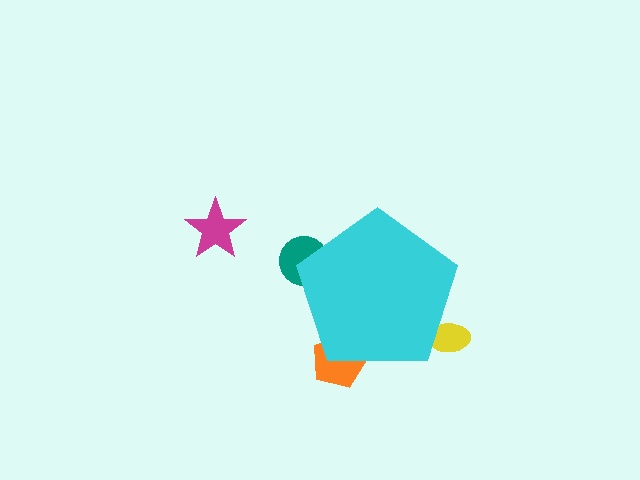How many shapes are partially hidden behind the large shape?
3 shapes are partially hidden.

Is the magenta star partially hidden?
No, the magenta star is fully visible.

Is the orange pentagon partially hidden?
Yes, the orange pentagon is partially hidden behind the cyan pentagon.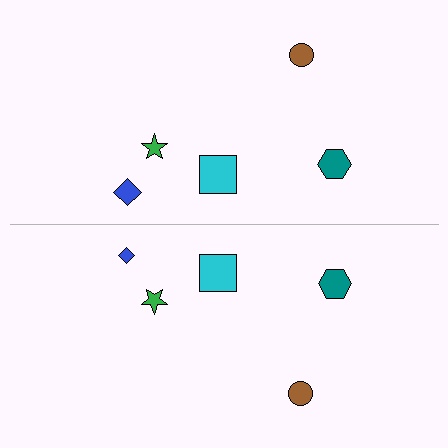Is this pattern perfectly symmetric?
No, the pattern is not perfectly symmetric. The blue diamond on the bottom side has a different size than its mirror counterpart.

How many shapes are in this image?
There are 10 shapes in this image.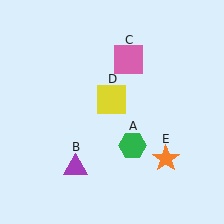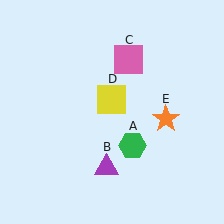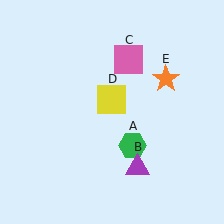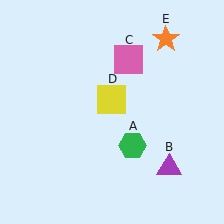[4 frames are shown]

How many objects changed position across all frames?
2 objects changed position: purple triangle (object B), orange star (object E).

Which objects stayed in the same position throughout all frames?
Green hexagon (object A) and pink square (object C) and yellow square (object D) remained stationary.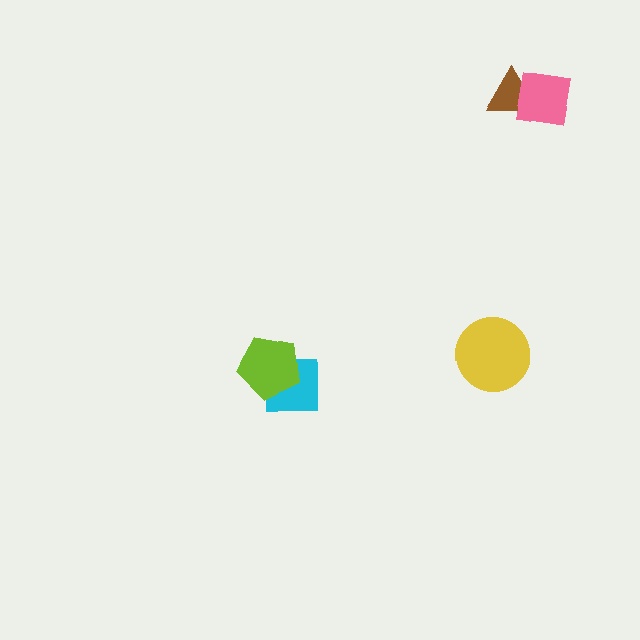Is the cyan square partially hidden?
Yes, it is partially covered by another shape.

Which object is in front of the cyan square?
The lime pentagon is in front of the cyan square.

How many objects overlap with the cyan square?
1 object overlaps with the cyan square.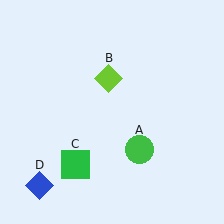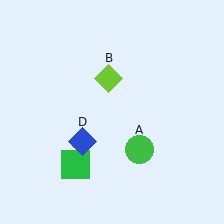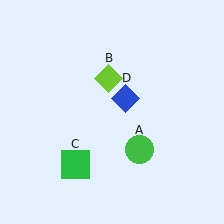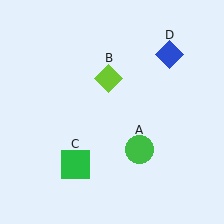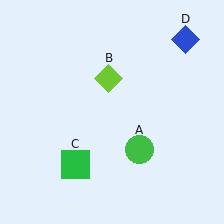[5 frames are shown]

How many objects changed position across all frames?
1 object changed position: blue diamond (object D).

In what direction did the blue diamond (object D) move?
The blue diamond (object D) moved up and to the right.